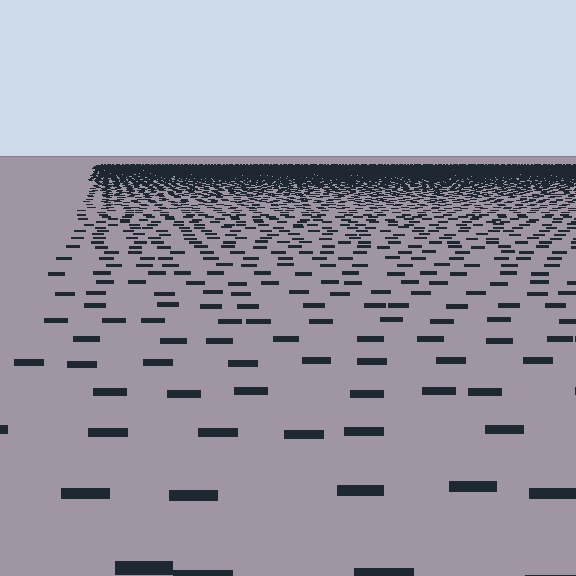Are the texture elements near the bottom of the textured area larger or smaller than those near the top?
Larger. Near the bottom, elements are closer to the viewer and appear at a bigger on-screen size.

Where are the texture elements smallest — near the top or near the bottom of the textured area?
Near the top.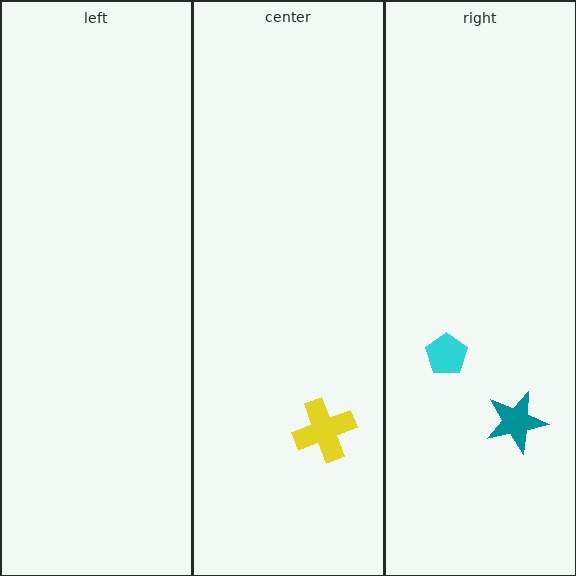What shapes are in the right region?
The cyan pentagon, the teal star.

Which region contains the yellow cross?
The center region.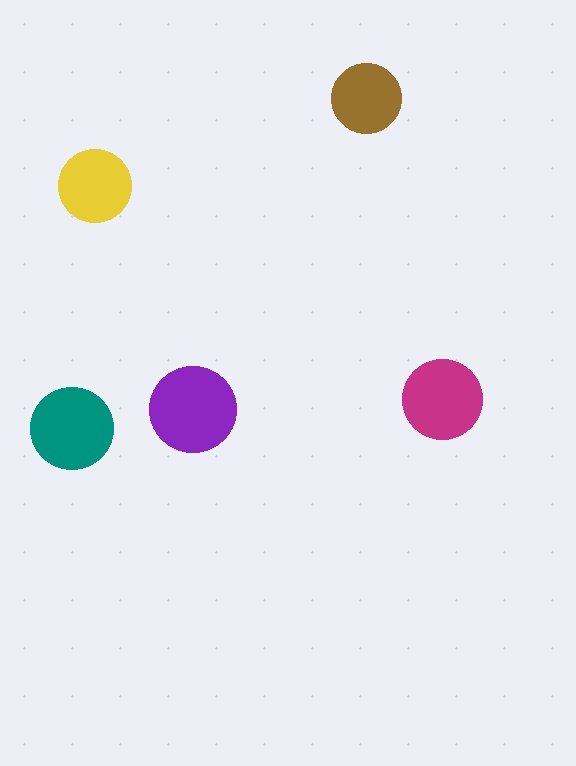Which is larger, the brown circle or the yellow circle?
The yellow one.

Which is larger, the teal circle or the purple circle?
The purple one.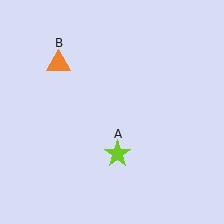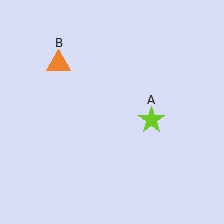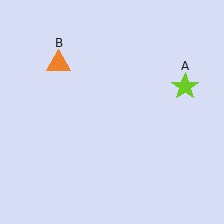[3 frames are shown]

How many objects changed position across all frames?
1 object changed position: lime star (object A).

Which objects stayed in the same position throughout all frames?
Orange triangle (object B) remained stationary.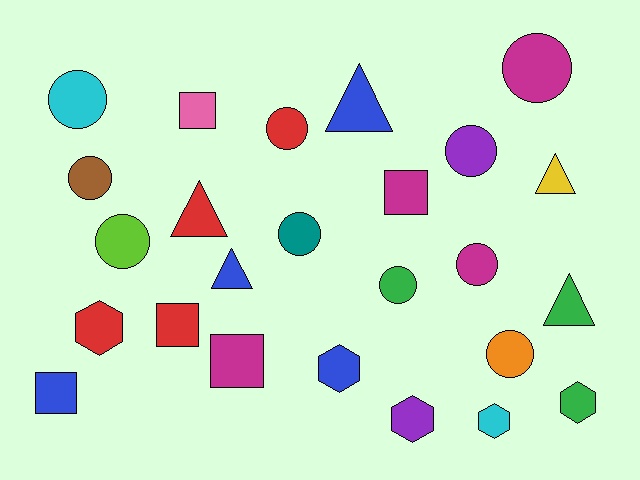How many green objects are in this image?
There are 3 green objects.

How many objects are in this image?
There are 25 objects.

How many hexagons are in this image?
There are 5 hexagons.